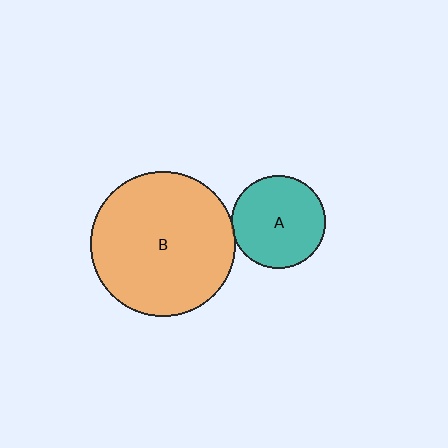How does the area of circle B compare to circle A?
Approximately 2.4 times.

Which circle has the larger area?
Circle B (orange).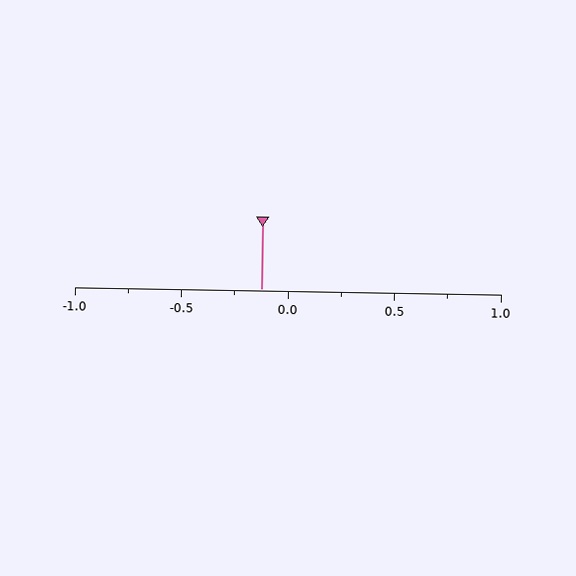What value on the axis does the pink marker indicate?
The marker indicates approximately -0.12.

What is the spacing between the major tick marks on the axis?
The major ticks are spaced 0.5 apart.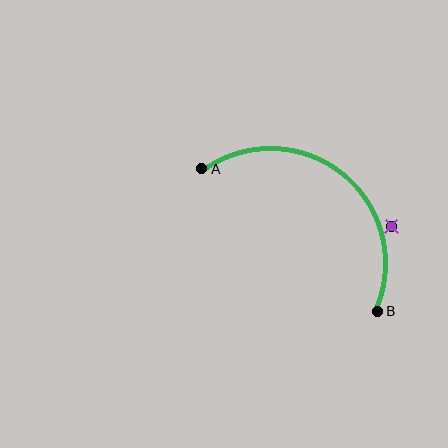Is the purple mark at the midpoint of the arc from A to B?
No — the purple mark does not lie on the arc at all. It sits slightly outside the curve.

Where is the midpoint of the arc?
The arc midpoint is the point on the curve farthest from the straight line joining A and B. It sits above and to the right of that line.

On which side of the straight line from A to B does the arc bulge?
The arc bulges above and to the right of the straight line connecting A and B.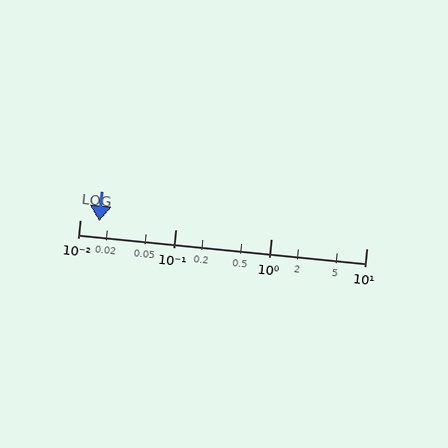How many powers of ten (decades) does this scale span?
The scale spans 3 decades, from 0.01 to 10.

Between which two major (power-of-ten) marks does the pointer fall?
The pointer is between 0.01 and 0.1.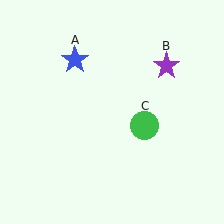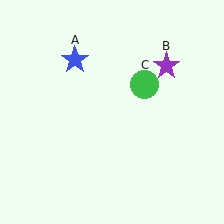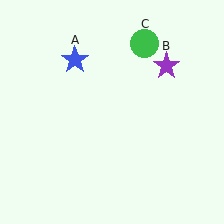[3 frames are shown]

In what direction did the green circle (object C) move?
The green circle (object C) moved up.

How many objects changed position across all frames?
1 object changed position: green circle (object C).